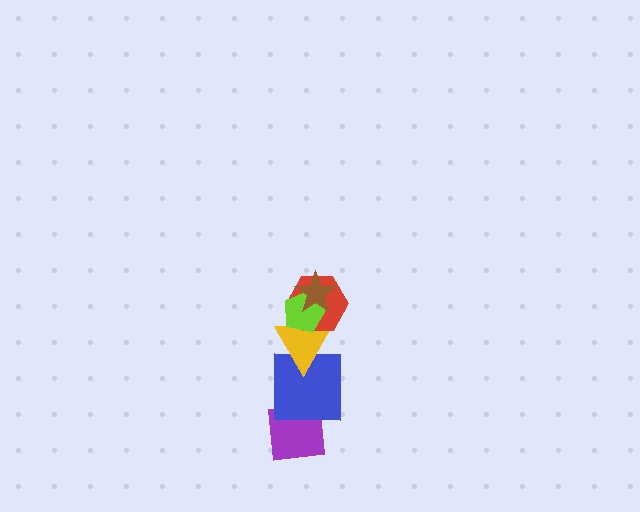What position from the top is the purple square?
The purple square is 6th from the top.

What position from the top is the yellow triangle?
The yellow triangle is 4th from the top.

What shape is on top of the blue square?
The yellow triangle is on top of the blue square.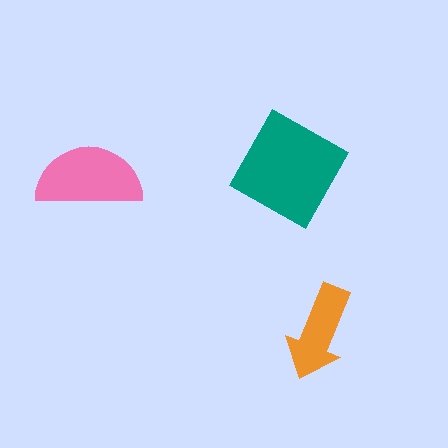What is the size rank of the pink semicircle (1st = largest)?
2nd.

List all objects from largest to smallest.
The teal diamond, the pink semicircle, the orange arrow.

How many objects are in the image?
There are 3 objects in the image.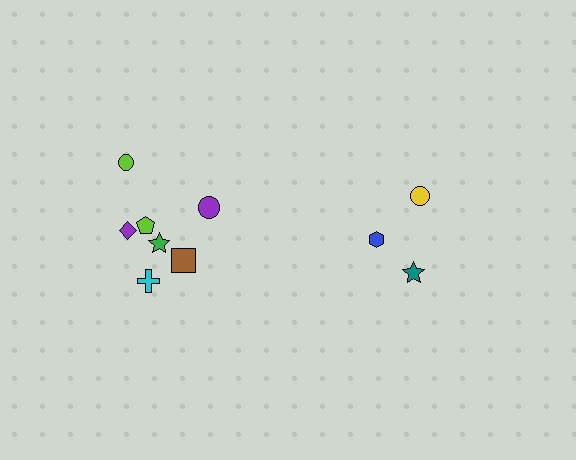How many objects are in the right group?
There are 3 objects.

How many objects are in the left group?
There are 7 objects.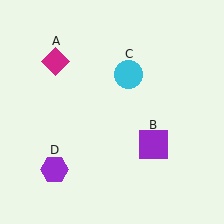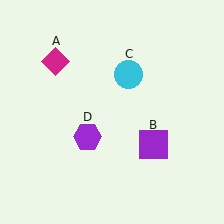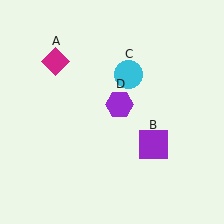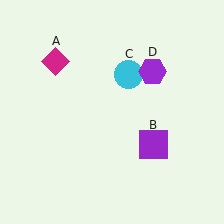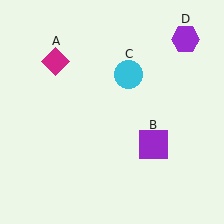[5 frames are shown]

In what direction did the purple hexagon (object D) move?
The purple hexagon (object D) moved up and to the right.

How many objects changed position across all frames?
1 object changed position: purple hexagon (object D).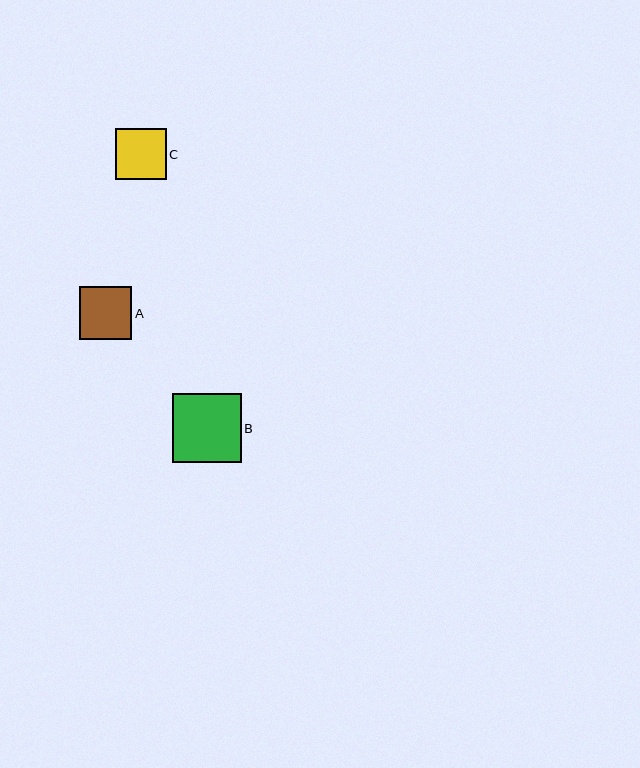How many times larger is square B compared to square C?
Square B is approximately 1.4 times the size of square C.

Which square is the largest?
Square B is the largest with a size of approximately 69 pixels.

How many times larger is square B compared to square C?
Square B is approximately 1.4 times the size of square C.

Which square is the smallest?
Square C is the smallest with a size of approximately 51 pixels.